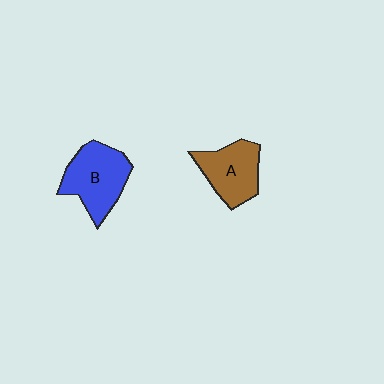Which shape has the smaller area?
Shape A (brown).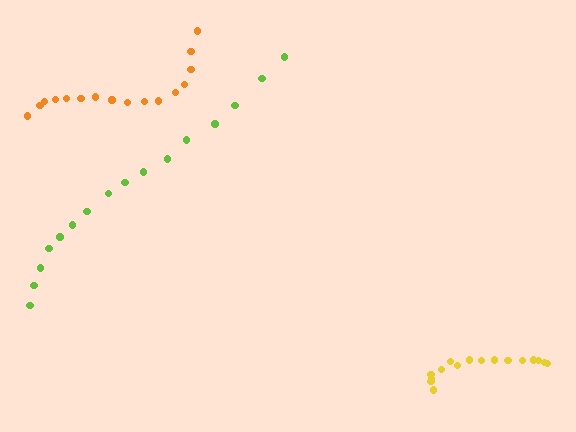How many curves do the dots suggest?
There are 3 distinct paths.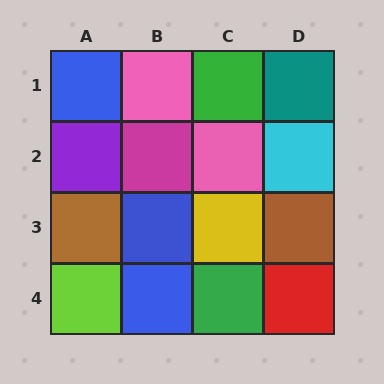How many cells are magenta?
1 cell is magenta.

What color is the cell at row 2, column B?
Magenta.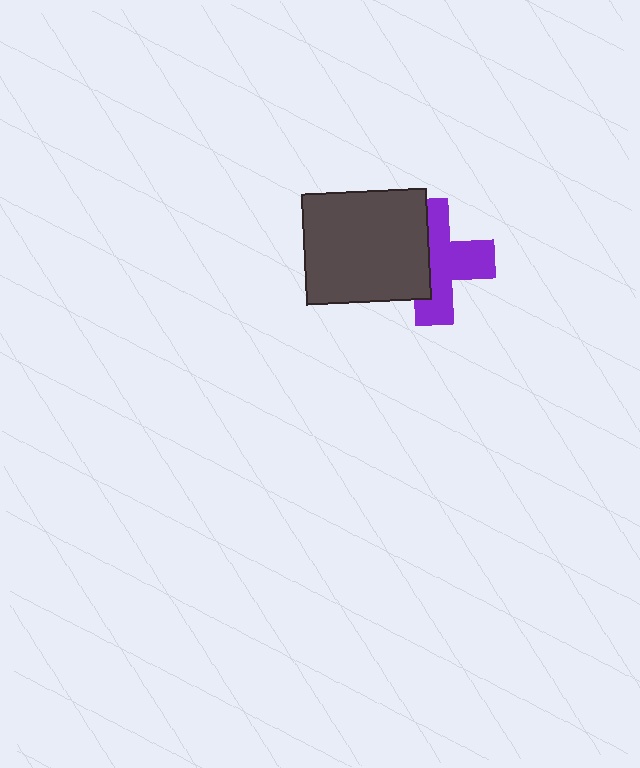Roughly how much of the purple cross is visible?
About half of it is visible (roughly 58%).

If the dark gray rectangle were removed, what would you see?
You would see the complete purple cross.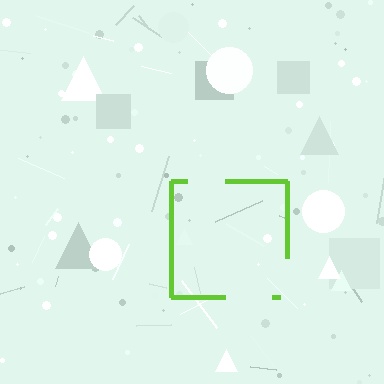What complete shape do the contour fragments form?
The contour fragments form a square.